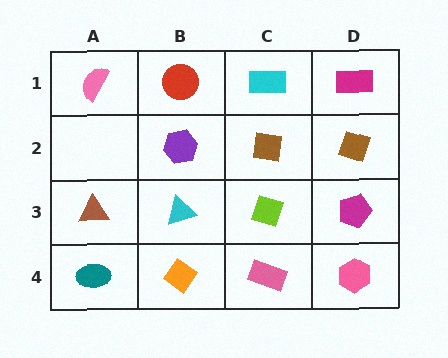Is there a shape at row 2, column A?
No, that cell is empty.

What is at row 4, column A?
A teal ellipse.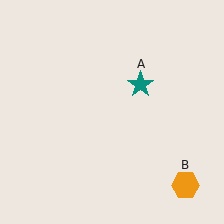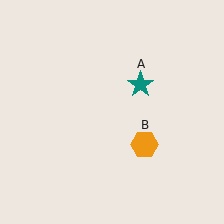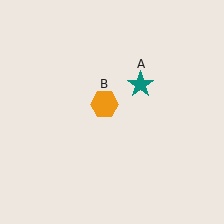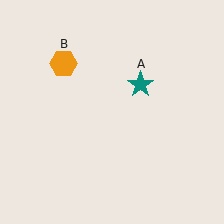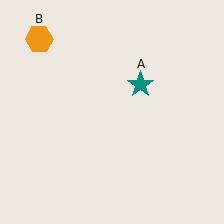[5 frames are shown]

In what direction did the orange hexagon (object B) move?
The orange hexagon (object B) moved up and to the left.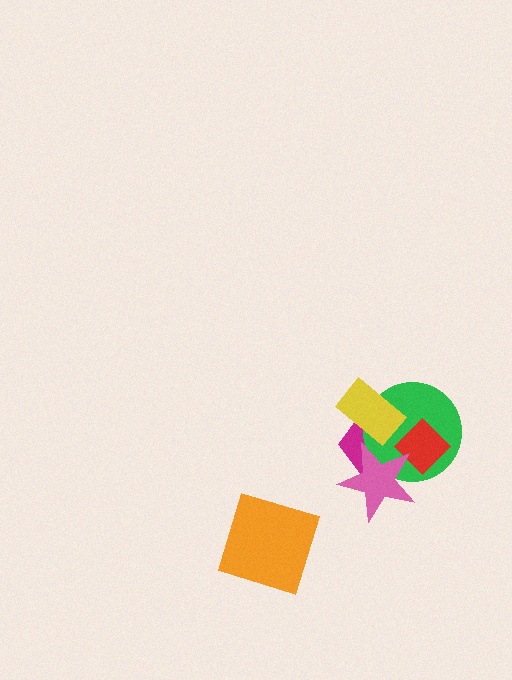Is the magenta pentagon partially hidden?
Yes, it is partially covered by another shape.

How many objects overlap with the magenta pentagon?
3 objects overlap with the magenta pentagon.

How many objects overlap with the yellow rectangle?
2 objects overlap with the yellow rectangle.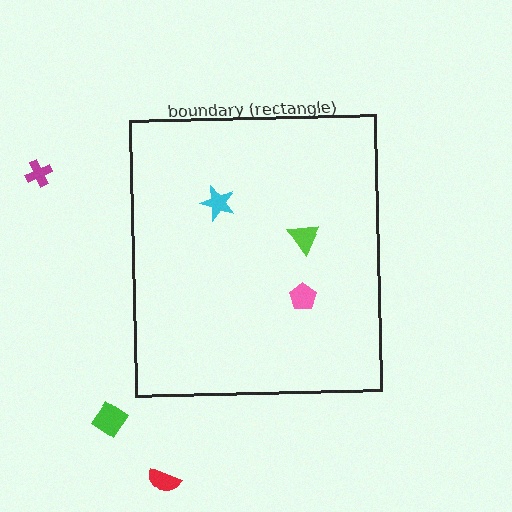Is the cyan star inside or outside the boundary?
Inside.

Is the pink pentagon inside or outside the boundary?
Inside.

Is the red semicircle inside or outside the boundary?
Outside.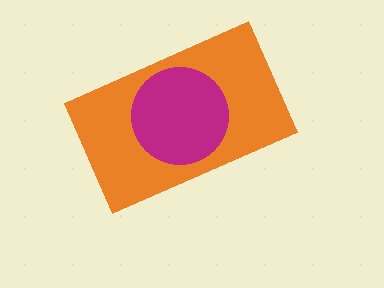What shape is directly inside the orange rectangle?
The magenta circle.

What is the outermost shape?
The orange rectangle.